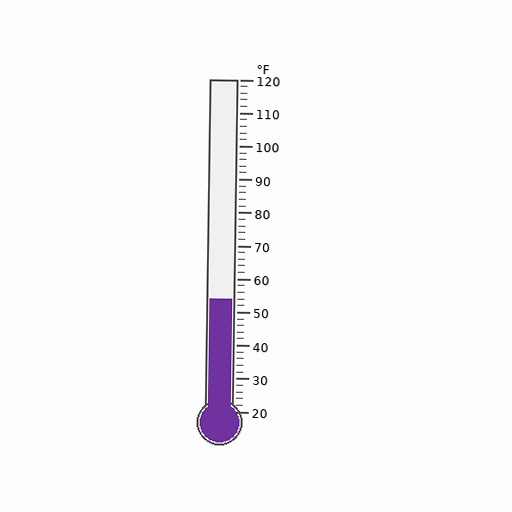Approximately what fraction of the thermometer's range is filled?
The thermometer is filled to approximately 35% of its range.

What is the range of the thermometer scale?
The thermometer scale ranges from 20°F to 120°F.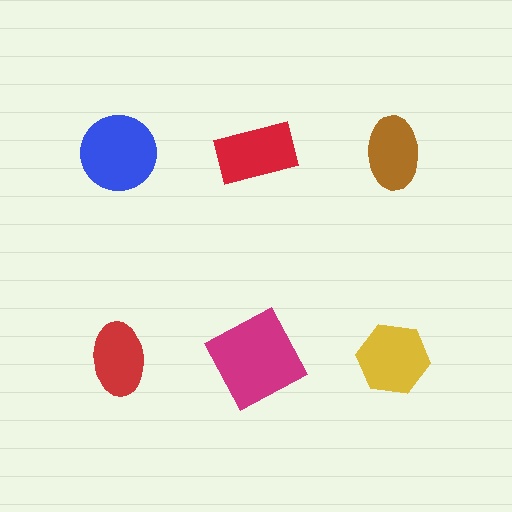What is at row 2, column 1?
A red ellipse.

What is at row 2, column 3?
A yellow hexagon.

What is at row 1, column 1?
A blue circle.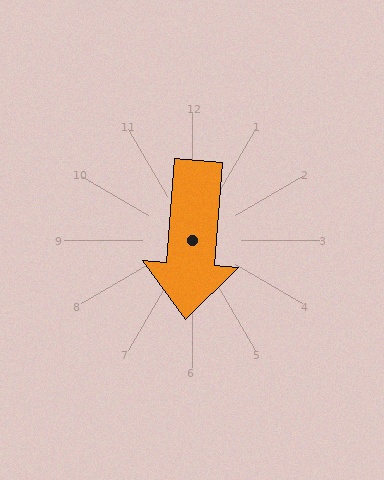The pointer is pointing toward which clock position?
Roughly 6 o'clock.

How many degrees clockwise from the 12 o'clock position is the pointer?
Approximately 184 degrees.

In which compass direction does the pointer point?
South.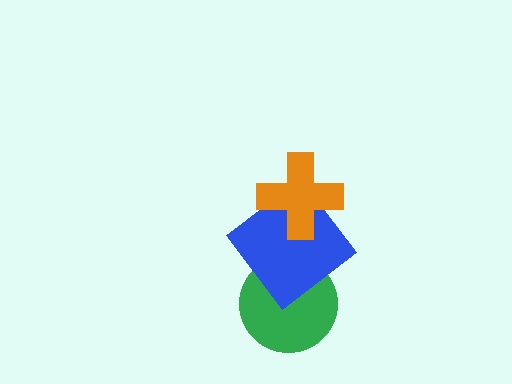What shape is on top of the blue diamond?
The orange cross is on top of the blue diamond.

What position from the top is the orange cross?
The orange cross is 1st from the top.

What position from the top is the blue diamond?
The blue diamond is 2nd from the top.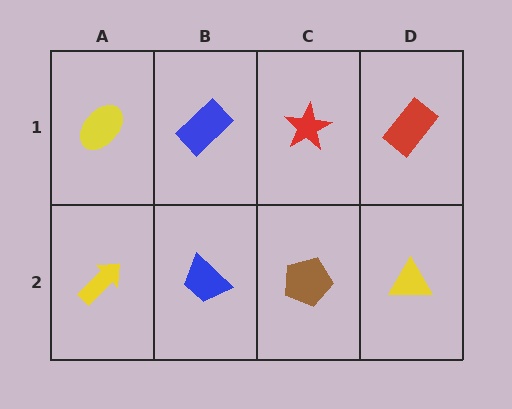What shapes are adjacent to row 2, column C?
A red star (row 1, column C), a blue trapezoid (row 2, column B), a yellow triangle (row 2, column D).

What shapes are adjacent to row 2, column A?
A yellow ellipse (row 1, column A), a blue trapezoid (row 2, column B).